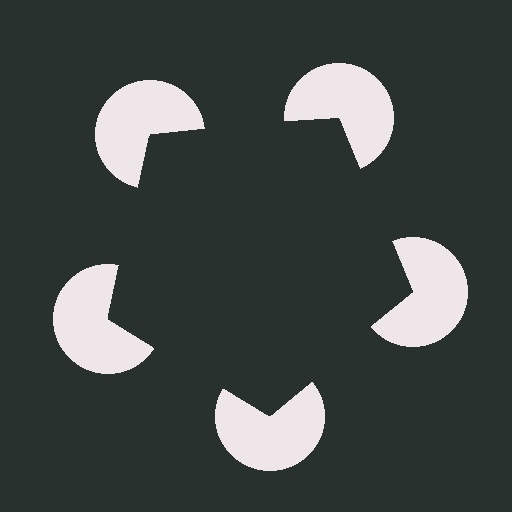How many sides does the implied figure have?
5 sides.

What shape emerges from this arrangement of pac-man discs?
An illusory pentagon — its edges are inferred from the aligned wedge cuts in the pac-man discs, not physically drawn.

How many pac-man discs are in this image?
There are 5 — one at each vertex of the illusory pentagon.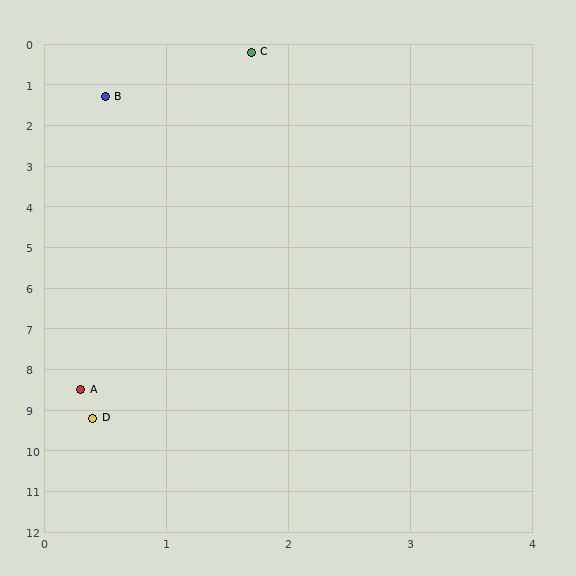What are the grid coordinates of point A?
Point A is at approximately (0.3, 8.5).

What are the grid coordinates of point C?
Point C is at approximately (1.7, 0.2).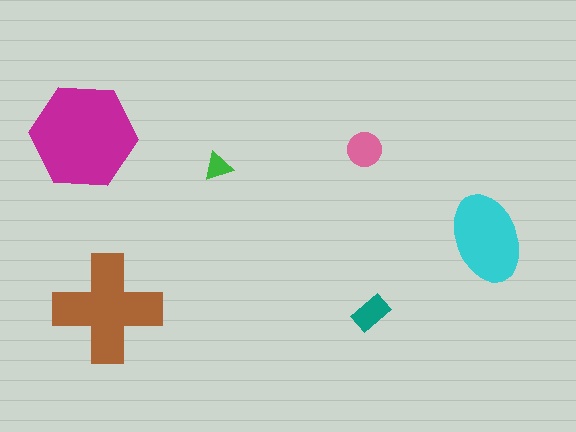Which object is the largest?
The magenta hexagon.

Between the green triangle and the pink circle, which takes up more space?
The pink circle.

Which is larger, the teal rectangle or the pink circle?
The pink circle.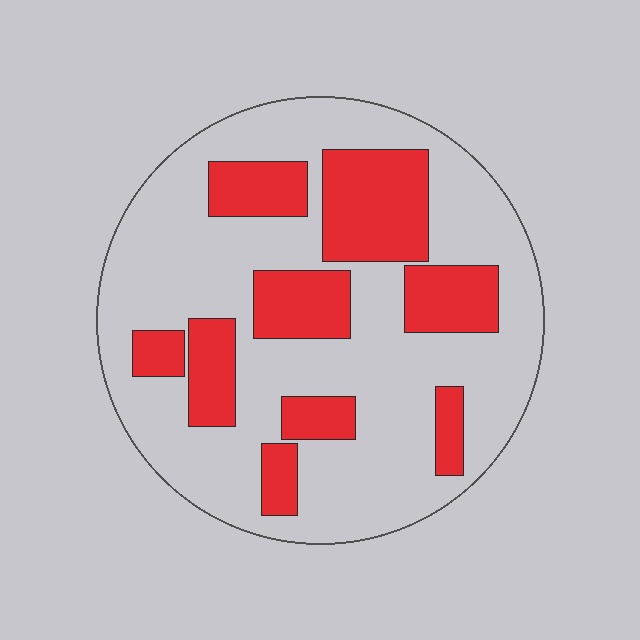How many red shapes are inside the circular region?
9.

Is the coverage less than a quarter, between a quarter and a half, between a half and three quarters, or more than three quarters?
Between a quarter and a half.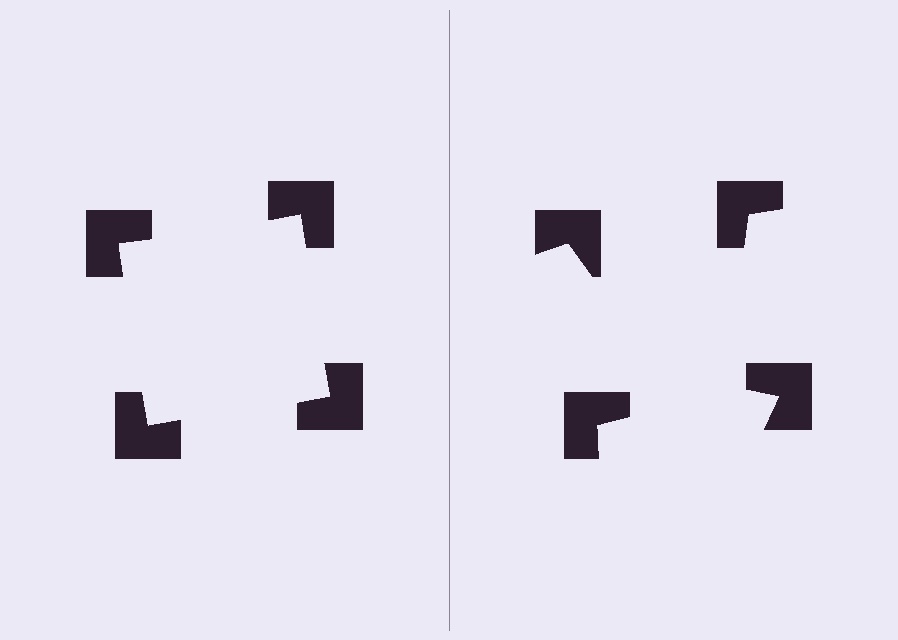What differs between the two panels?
The notched squares are positioned identically on both sides; only the wedge orientations differ. On the left they align to a square; on the right they are misaligned.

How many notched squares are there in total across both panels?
8 — 4 on each side.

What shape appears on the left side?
An illusory square.